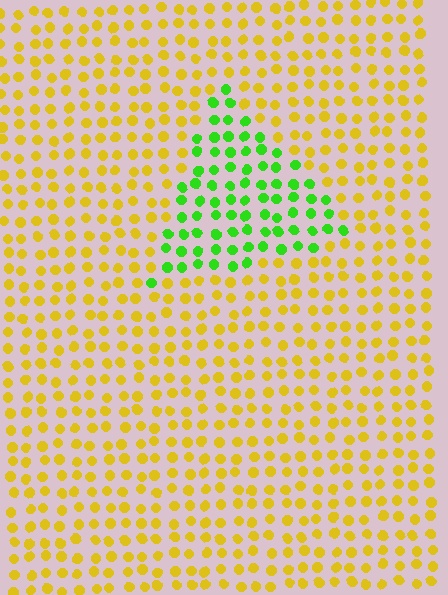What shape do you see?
I see a triangle.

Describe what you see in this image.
The image is filled with small yellow elements in a uniform arrangement. A triangle-shaped region is visible where the elements are tinted to a slightly different hue, forming a subtle color boundary.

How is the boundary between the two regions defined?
The boundary is defined purely by a slight shift in hue (about 63 degrees). Spacing, size, and orientation are identical on both sides.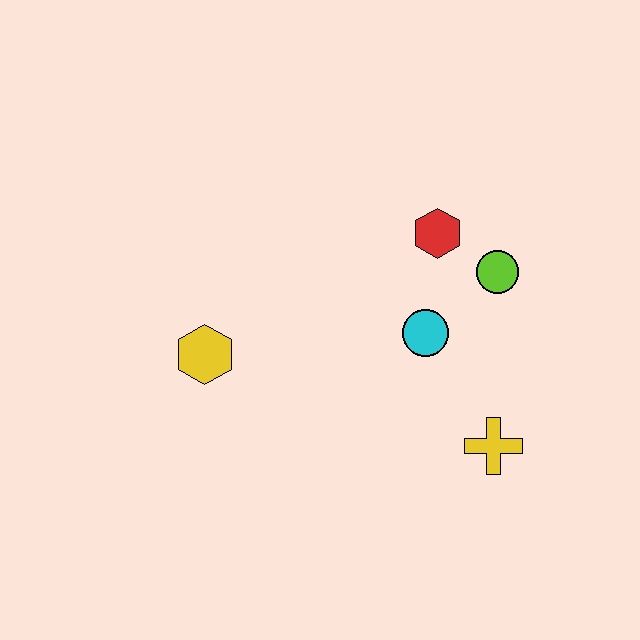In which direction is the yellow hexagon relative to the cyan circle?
The yellow hexagon is to the left of the cyan circle.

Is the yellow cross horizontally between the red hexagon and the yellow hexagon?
No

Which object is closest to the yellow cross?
The cyan circle is closest to the yellow cross.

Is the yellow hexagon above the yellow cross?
Yes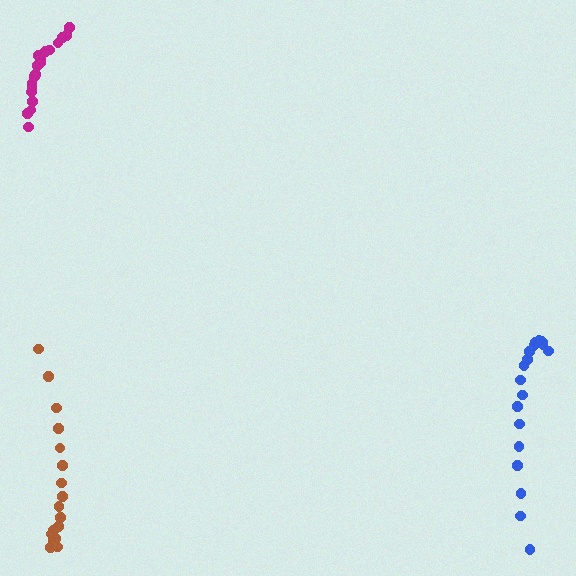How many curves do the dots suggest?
There are 3 distinct paths.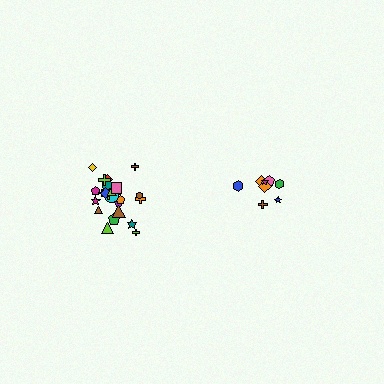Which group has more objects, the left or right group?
The left group.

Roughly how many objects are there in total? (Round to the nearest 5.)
Roughly 35 objects in total.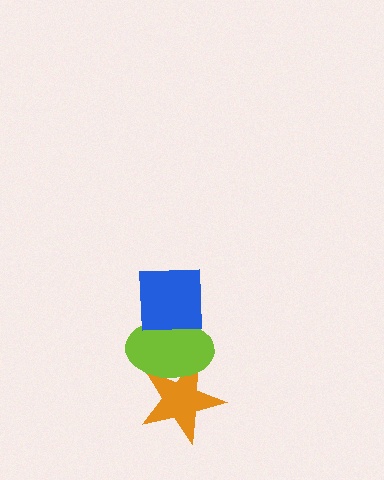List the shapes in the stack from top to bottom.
From top to bottom: the blue square, the lime ellipse, the orange star.